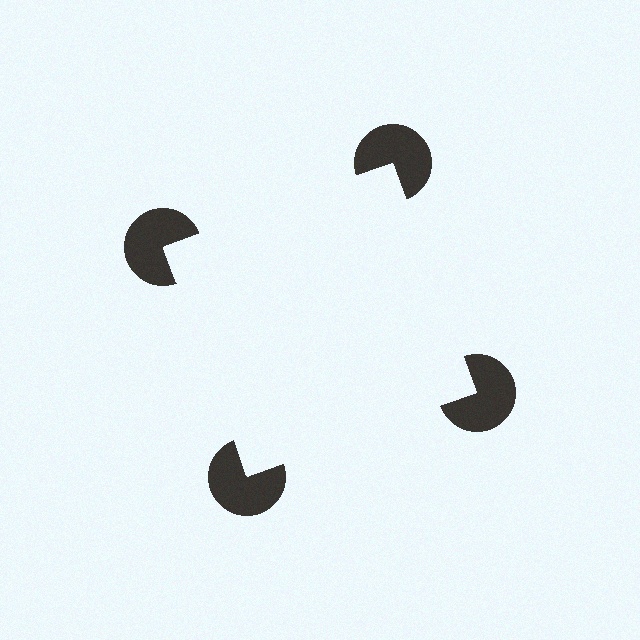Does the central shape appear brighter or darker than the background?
It typically appears slightly brighter than the background, even though no actual brightness change is drawn.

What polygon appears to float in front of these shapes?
An illusory square — its edges are inferred from the aligned wedge cuts in the pac-man discs, not physically drawn.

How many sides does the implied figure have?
4 sides.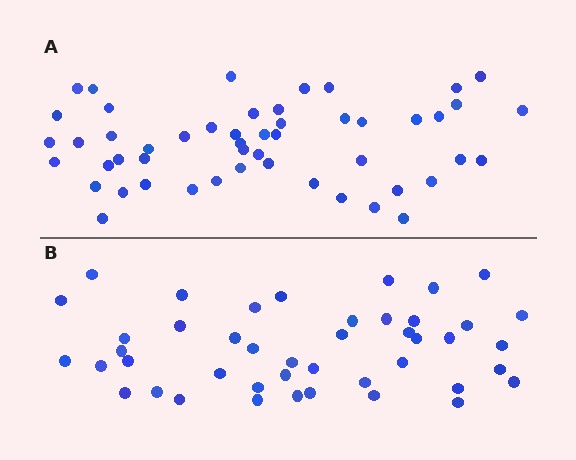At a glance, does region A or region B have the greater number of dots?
Region A (the top region) has more dots.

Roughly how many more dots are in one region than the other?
Region A has roughly 8 or so more dots than region B.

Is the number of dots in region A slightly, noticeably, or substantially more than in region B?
Region A has only slightly more — the two regions are fairly close. The ratio is roughly 1.2 to 1.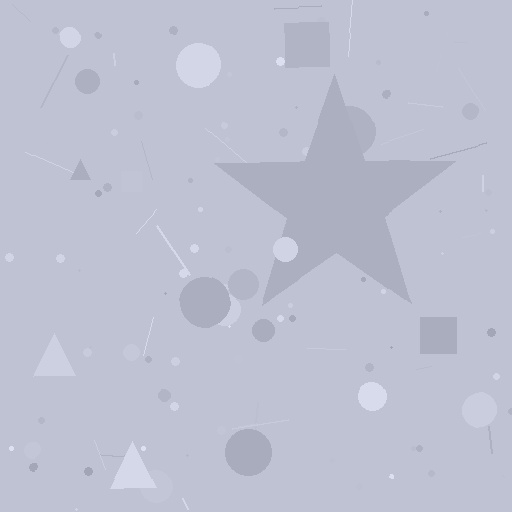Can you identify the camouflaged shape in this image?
The camouflaged shape is a star.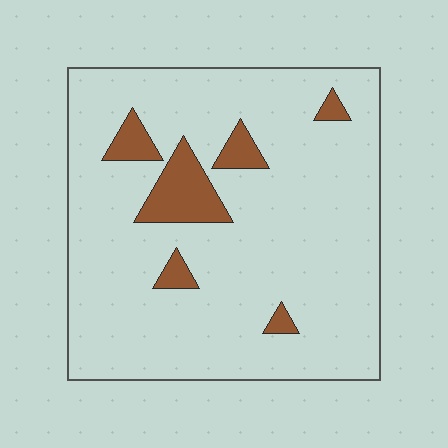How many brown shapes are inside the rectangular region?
6.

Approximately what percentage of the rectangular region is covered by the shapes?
Approximately 10%.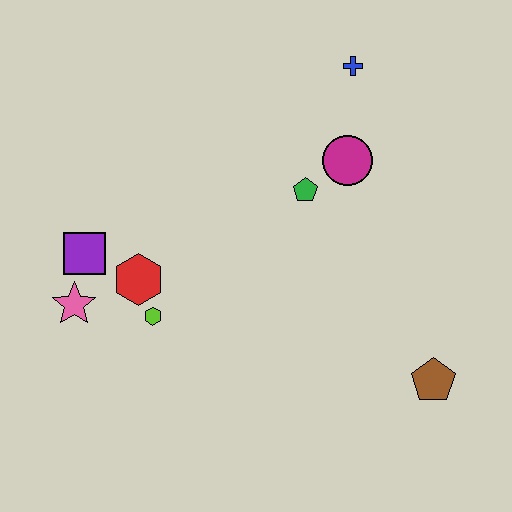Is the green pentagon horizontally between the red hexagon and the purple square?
No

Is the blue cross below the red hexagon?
No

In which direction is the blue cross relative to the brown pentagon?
The blue cross is above the brown pentagon.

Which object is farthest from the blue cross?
The pink star is farthest from the blue cross.